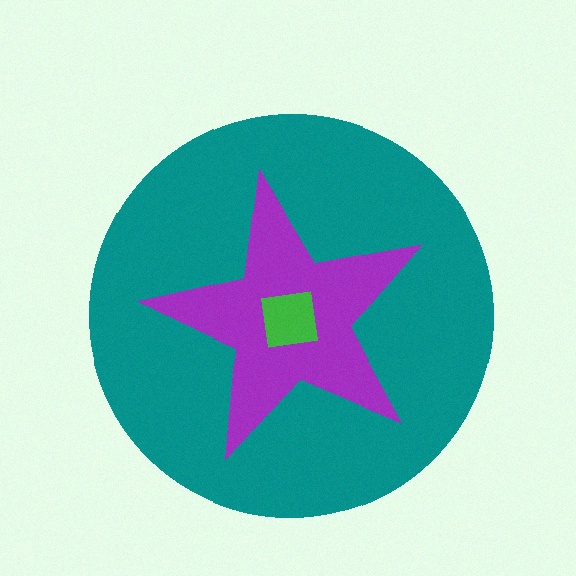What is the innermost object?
The green square.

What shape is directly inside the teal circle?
The purple star.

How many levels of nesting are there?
3.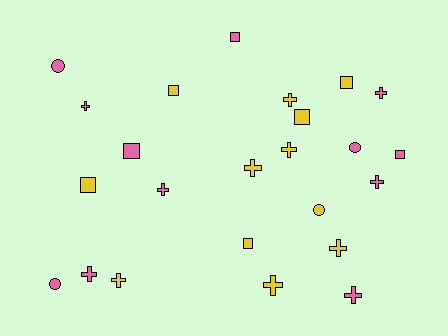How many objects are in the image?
There are 24 objects.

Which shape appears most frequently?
Cross, with 12 objects.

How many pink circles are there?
There are 3 pink circles.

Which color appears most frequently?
Yellow, with 12 objects.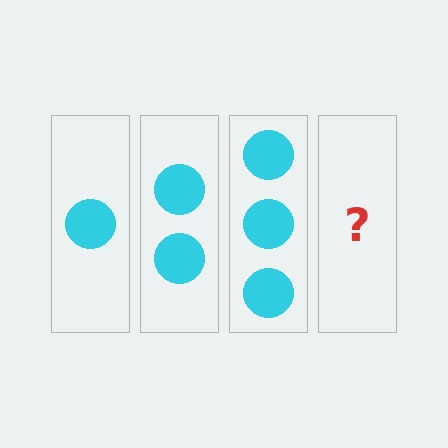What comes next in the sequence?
The next element should be 4 circles.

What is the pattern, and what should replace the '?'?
The pattern is that each step adds one more circle. The '?' should be 4 circles.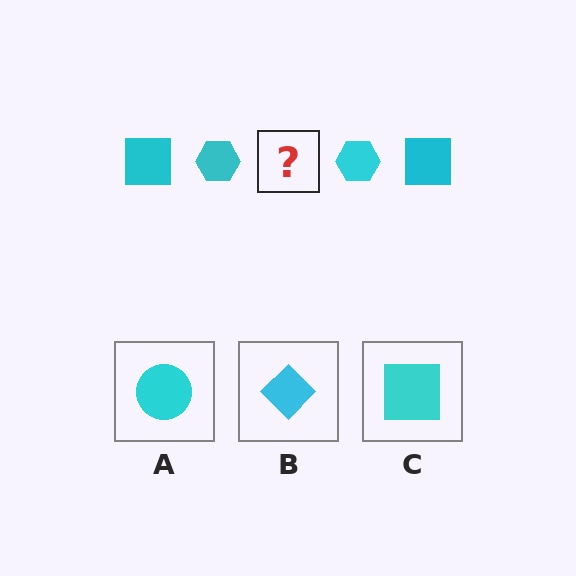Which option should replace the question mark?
Option C.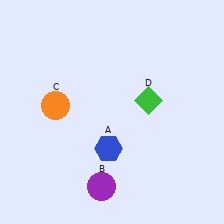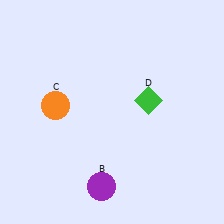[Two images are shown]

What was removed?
The blue hexagon (A) was removed in Image 2.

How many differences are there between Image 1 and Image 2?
There is 1 difference between the two images.